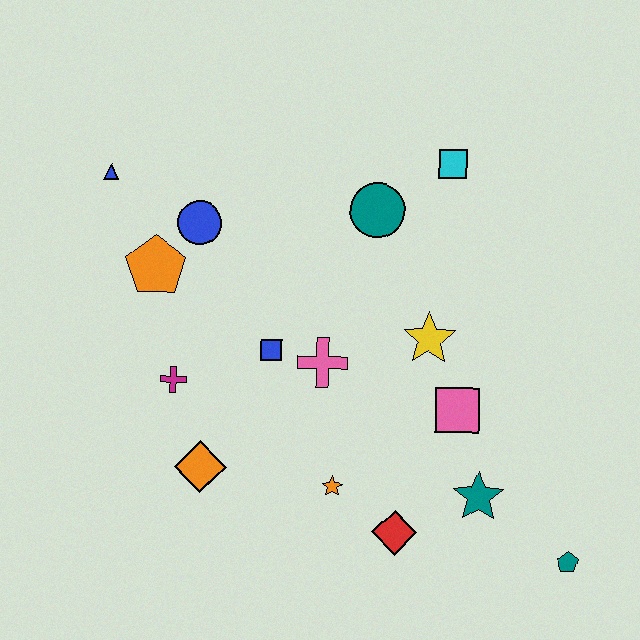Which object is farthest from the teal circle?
The teal pentagon is farthest from the teal circle.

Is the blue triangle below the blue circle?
No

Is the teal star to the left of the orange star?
No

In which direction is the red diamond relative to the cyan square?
The red diamond is below the cyan square.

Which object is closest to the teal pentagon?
The teal star is closest to the teal pentagon.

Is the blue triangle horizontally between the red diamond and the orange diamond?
No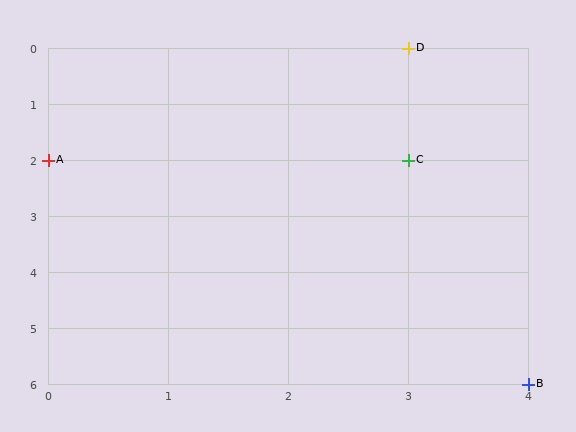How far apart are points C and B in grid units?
Points C and B are 1 column and 4 rows apart (about 4.1 grid units diagonally).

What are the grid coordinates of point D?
Point D is at grid coordinates (3, 0).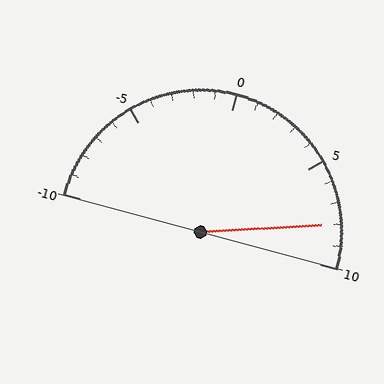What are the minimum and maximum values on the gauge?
The gauge ranges from -10 to 10.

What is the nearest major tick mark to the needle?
The nearest major tick mark is 10.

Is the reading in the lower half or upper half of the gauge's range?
The reading is in the upper half of the range (-10 to 10).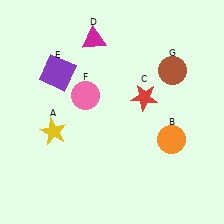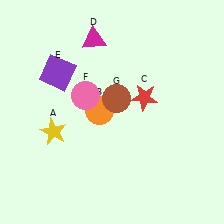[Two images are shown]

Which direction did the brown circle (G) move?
The brown circle (G) moved left.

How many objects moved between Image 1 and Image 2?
2 objects moved between the two images.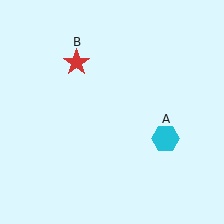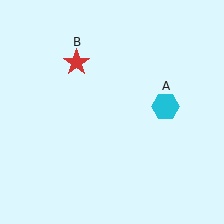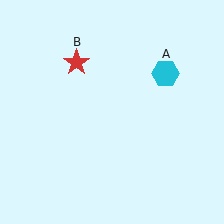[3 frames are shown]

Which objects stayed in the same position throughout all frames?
Red star (object B) remained stationary.